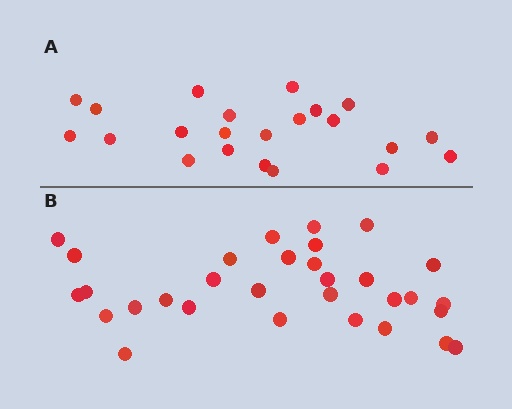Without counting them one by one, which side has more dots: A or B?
Region B (the bottom region) has more dots.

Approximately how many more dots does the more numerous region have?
Region B has roughly 8 or so more dots than region A.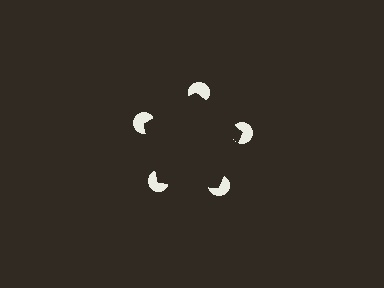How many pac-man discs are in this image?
There are 5 — one at each vertex of the illusory pentagon.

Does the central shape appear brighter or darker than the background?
It typically appears slightly darker than the background, even though no actual brightness change is drawn.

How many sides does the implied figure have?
5 sides.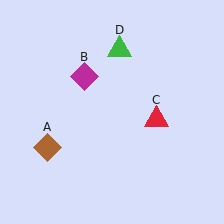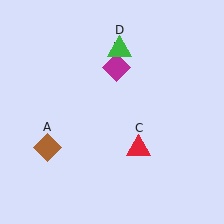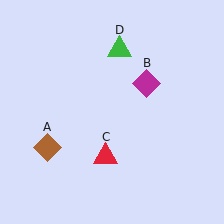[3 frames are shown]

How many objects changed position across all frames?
2 objects changed position: magenta diamond (object B), red triangle (object C).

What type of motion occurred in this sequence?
The magenta diamond (object B), red triangle (object C) rotated clockwise around the center of the scene.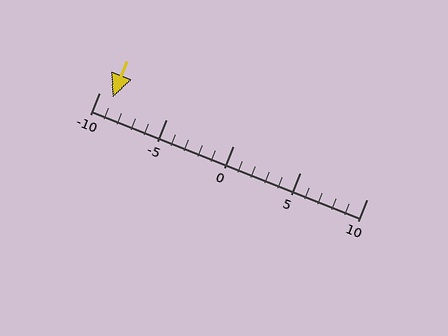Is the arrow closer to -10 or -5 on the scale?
The arrow is closer to -10.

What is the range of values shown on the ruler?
The ruler shows values from -10 to 10.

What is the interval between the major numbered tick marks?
The major tick marks are spaced 5 units apart.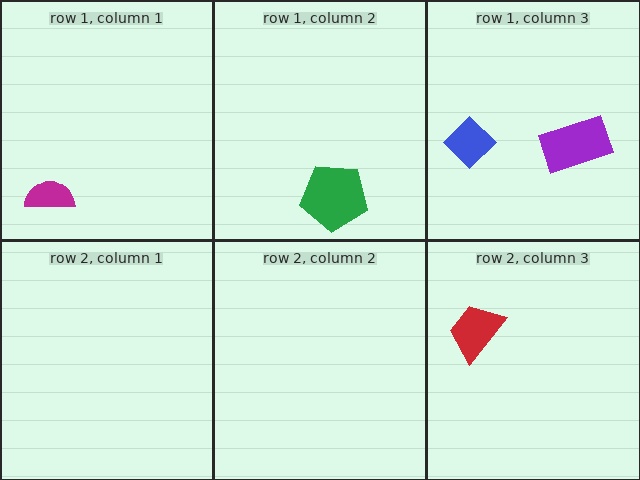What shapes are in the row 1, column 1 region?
The magenta semicircle.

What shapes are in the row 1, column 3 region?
The purple rectangle, the blue diamond.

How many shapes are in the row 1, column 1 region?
1.